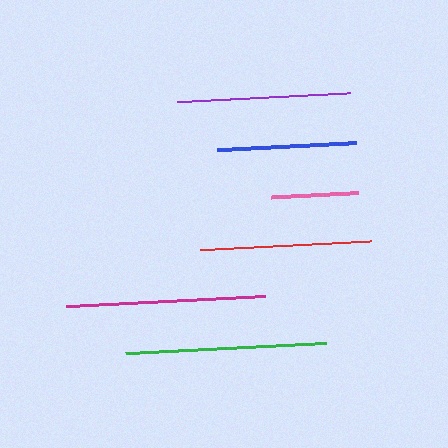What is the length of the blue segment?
The blue segment is approximately 139 pixels long.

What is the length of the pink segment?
The pink segment is approximately 87 pixels long.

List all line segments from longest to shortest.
From longest to shortest: green, magenta, purple, red, blue, pink.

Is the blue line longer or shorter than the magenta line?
The magenta line is longer than the blue line.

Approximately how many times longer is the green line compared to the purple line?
The green line is approximately 1.2 times the length of the purple line.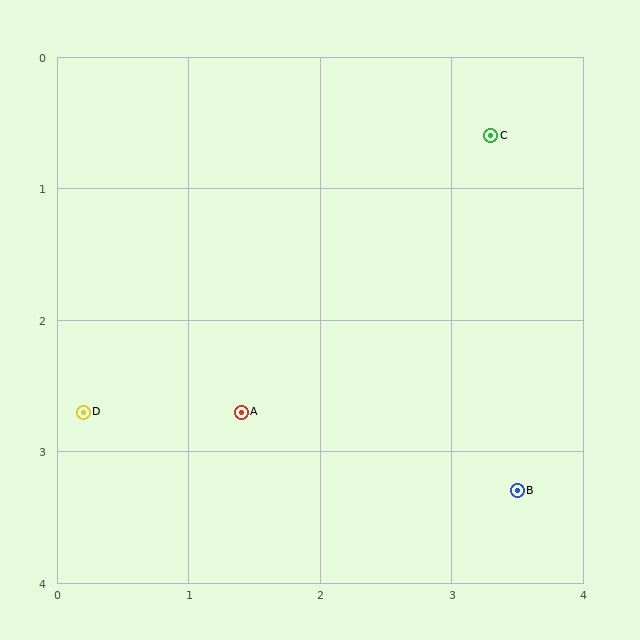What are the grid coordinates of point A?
Point A is at approximately (1.4, 2.7).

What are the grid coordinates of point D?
Point D is at approximately (0.2, 2.7).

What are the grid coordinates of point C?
Point C is at approximately (3.3, 0.6).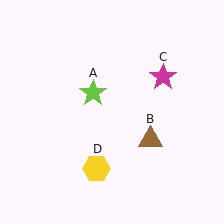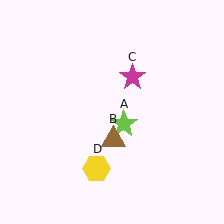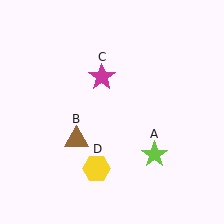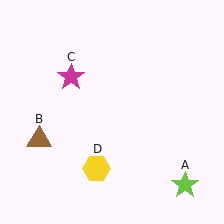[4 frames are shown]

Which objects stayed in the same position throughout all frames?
Yellow hexagon (object D) remained stationary.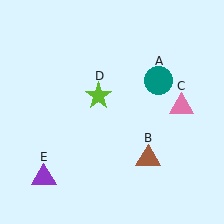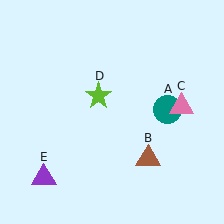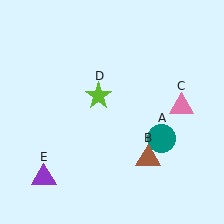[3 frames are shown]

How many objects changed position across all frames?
1 object changed position: teal circle (object A).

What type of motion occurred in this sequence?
The teal circle (object A) rotated clockwise around the center of the scene.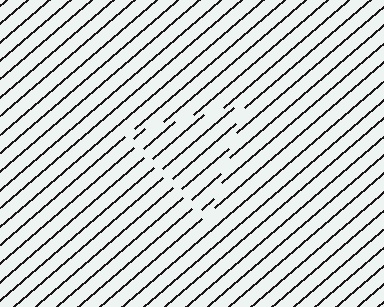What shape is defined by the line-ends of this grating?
An illusory triangle. The interior of the shape contains the same grating, shifted by half a period — the contour is defined by the phase discontinuity where line-ends from the inner and outer gratings abut.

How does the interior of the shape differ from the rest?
The interior of the shape contains the same grating, shifted by half a period — the contour is defined by the phase discontinuity where line-ends from the inner and outer gratings abut.